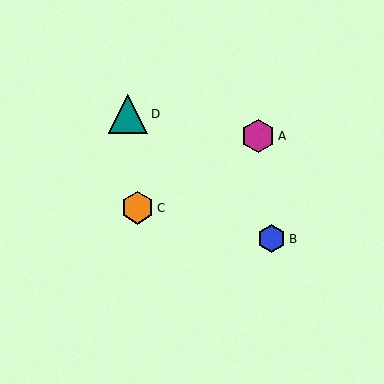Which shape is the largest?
The teal triangle (labeled D) is the largest.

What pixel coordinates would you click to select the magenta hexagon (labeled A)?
Click at (258, 136) to select the magenta hexagon A.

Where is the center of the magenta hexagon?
The center of the magenta hexagon is at (258, 136).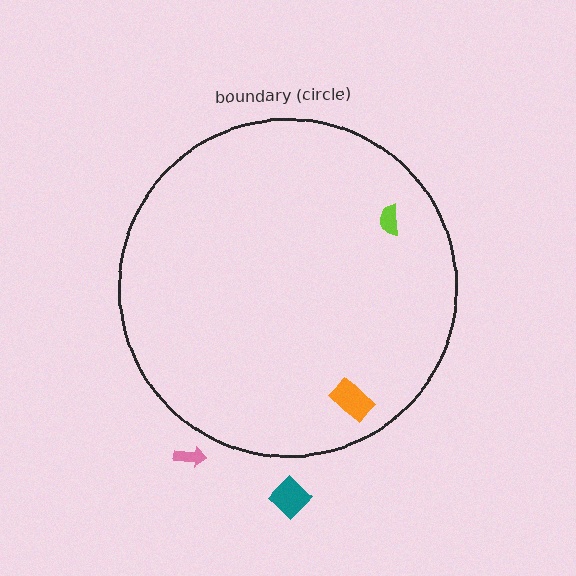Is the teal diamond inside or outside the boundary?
Outside.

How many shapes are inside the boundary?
2 inside, 2 outside.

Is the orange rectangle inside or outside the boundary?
Inside.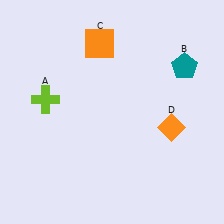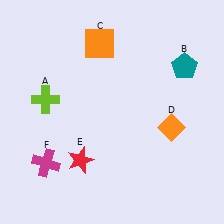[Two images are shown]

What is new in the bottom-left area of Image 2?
A red star (E) was added in the bottom-left area of Image 2.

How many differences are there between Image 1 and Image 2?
There are 2 differences between the two images.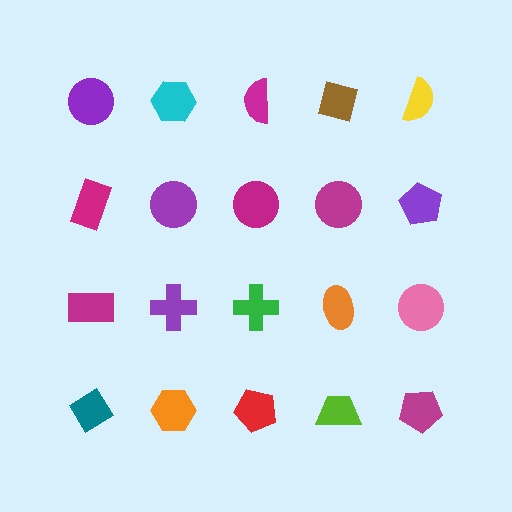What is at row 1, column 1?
A purple circle.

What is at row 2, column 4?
A magenta circle.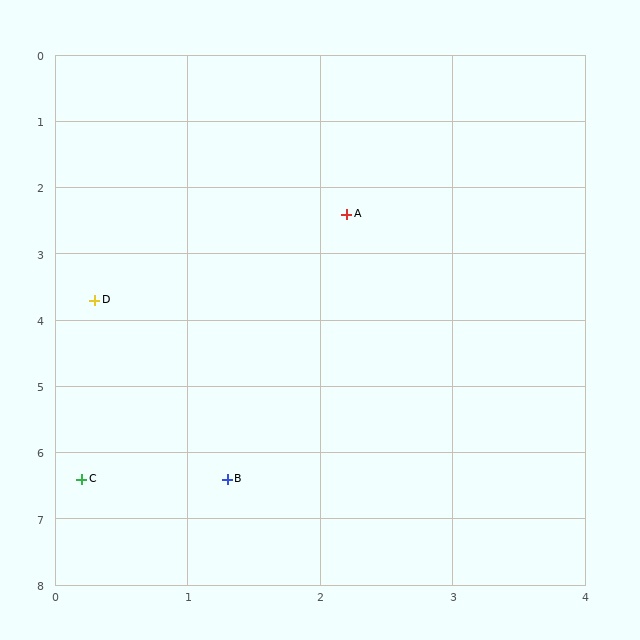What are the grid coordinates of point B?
Point B is at approximately (1.3, 6.4).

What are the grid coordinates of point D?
Point D is at approximately (0.3, 3.7).